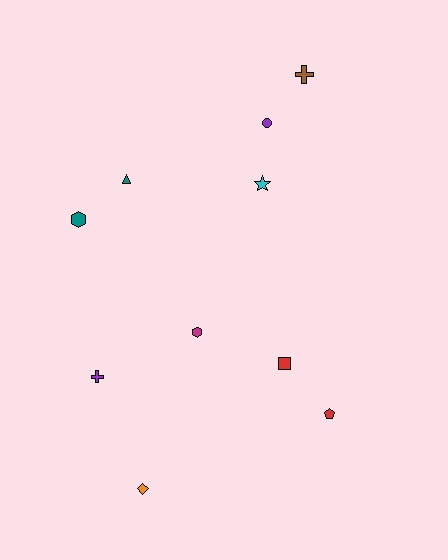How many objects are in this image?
There are 10 objects.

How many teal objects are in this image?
There are 2 teal objects.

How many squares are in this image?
There is 1 square.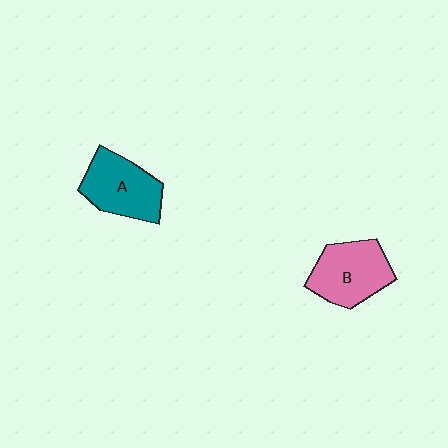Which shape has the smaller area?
Shape A (teal).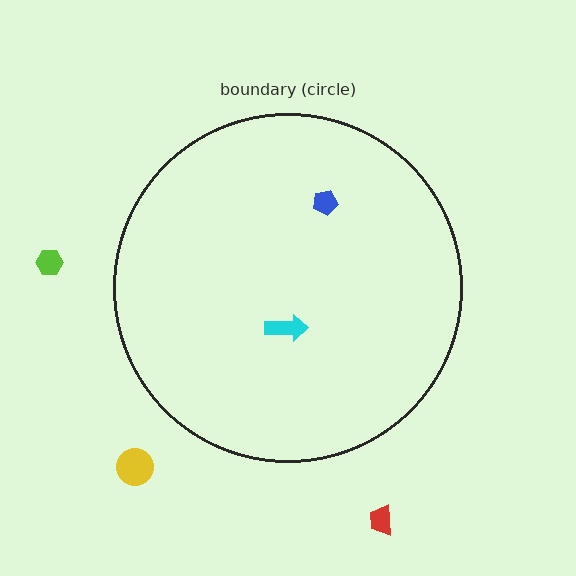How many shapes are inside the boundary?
2 inside, 3 outside.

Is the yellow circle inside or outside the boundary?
Outside.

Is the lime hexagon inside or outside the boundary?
Outside.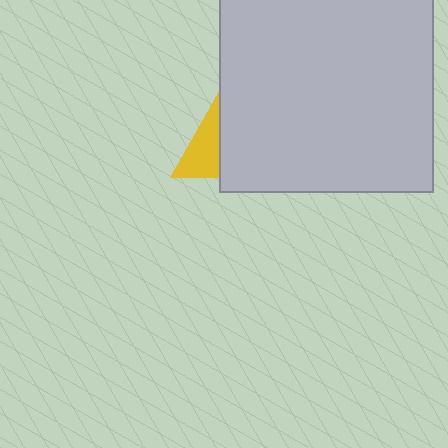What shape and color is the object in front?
The object in front is a light gray square.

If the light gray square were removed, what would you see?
You would see the complete yellow triangle.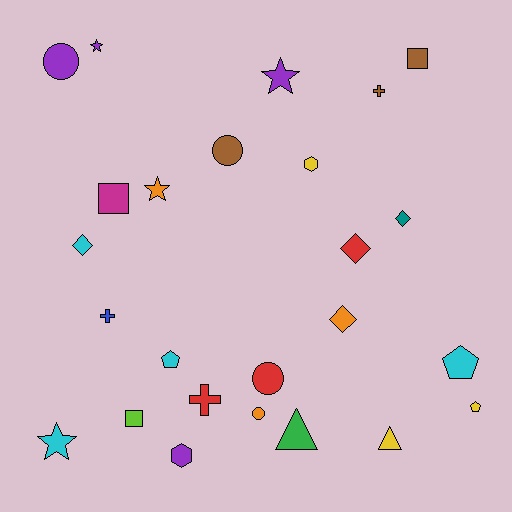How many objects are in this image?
There are 25 objects.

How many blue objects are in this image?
There is 1 blue object.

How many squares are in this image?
There are 3 squares.